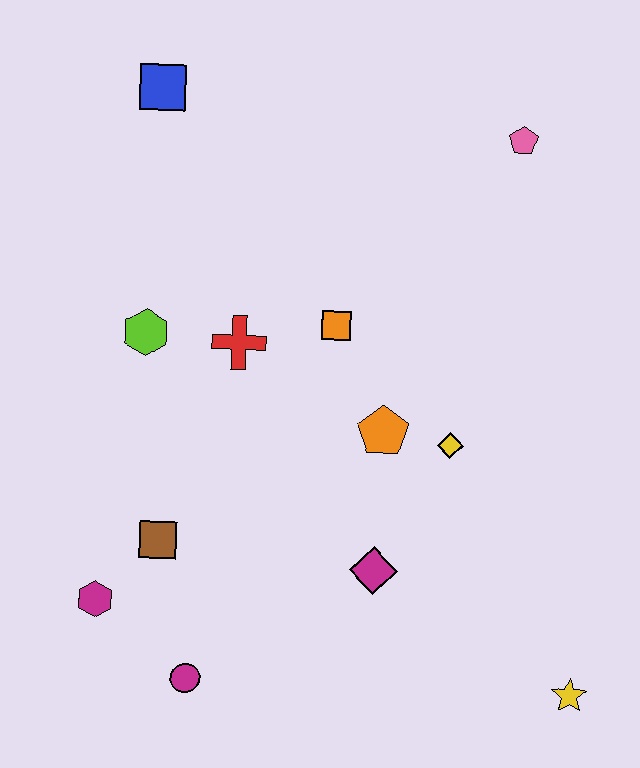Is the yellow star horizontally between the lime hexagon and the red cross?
No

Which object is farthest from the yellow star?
The blue square is farthest from the yellow star.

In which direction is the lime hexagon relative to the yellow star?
The lime hexagon is to the left of the yellow star.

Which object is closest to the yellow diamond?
The orange pentagon is closest to the yellow diamond.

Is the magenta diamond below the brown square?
Yes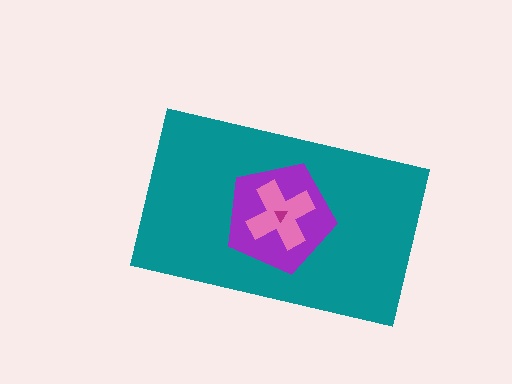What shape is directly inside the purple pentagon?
The pink cross.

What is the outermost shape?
The teal rectangle.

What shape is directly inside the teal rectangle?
The purple pentagon.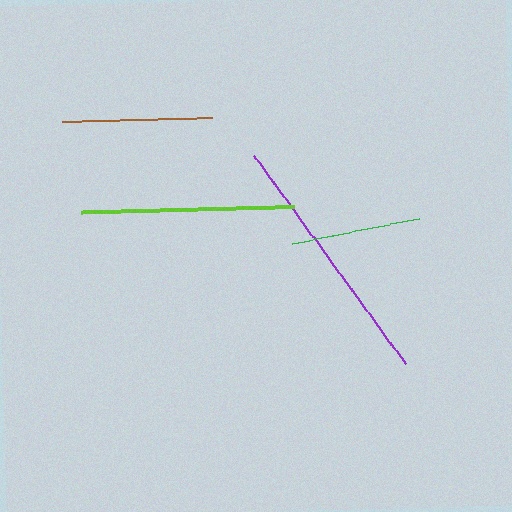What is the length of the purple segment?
The purple segment is approximately 258 pixels long.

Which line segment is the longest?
The purple line is the longest at approximately 258 pixels.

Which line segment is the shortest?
The green line is the shortest at approximately 131 pixels.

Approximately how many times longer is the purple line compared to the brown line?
The purple line is approximately 1.7 times the length of the brown line.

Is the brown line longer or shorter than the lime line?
The lime line is longer than the brown line.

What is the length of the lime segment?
The lime segment is approximately 213 pixels long.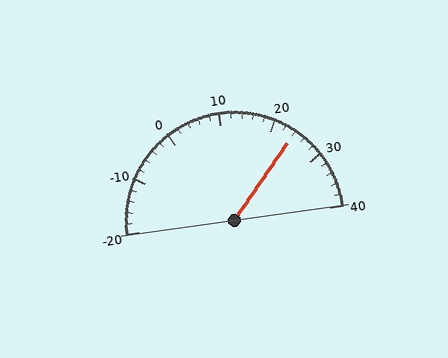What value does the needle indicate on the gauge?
The needle indicates approximately 24.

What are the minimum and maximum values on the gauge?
The gauge ranges from -20 to 40.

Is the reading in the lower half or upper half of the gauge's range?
The reading is in the upper half of the range (-20 to 40).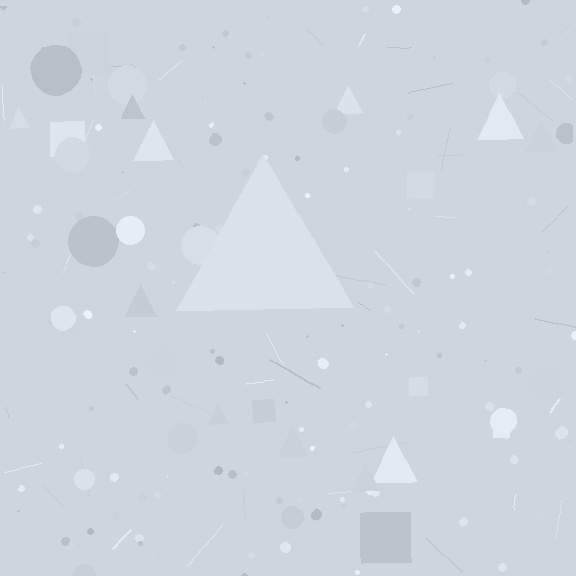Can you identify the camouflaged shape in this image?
The camouflaged shape is a triangle.